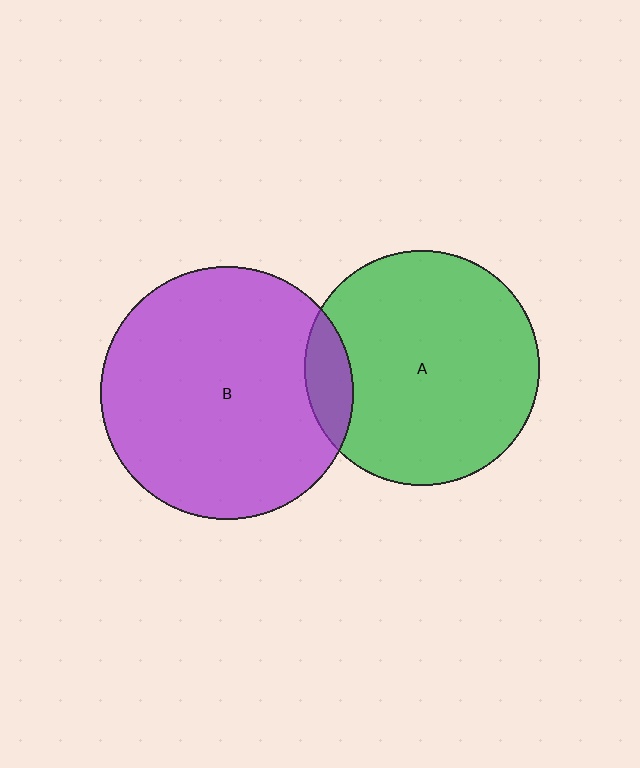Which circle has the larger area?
Circle B (purple).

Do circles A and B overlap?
Yes.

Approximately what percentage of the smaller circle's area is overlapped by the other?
Approximately 10%.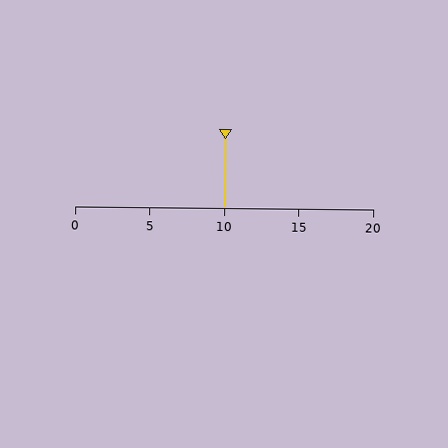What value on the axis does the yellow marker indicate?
The marker indicates approximately 10.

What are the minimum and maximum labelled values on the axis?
The axis runs from 0 to 20.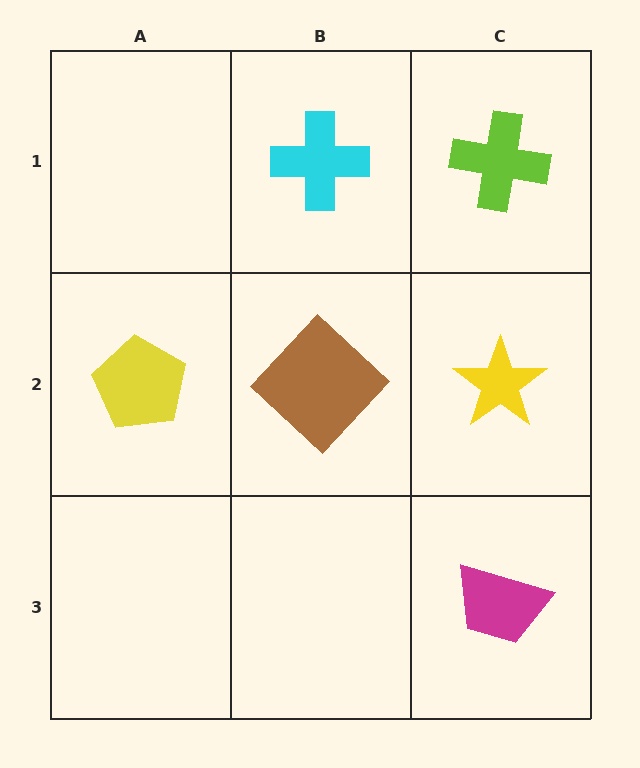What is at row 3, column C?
A magenta trapezoid.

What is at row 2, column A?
A yellow pentagon.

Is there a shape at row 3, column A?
No, that cell is empty.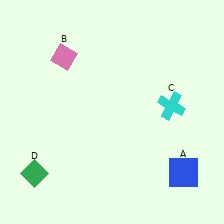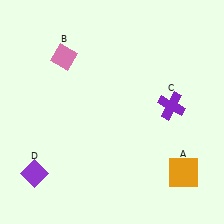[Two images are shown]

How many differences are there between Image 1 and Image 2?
There are 3 differences between the two images.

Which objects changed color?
A changed from blue to orange. C changed from cyan to purple. D changed from green to purple.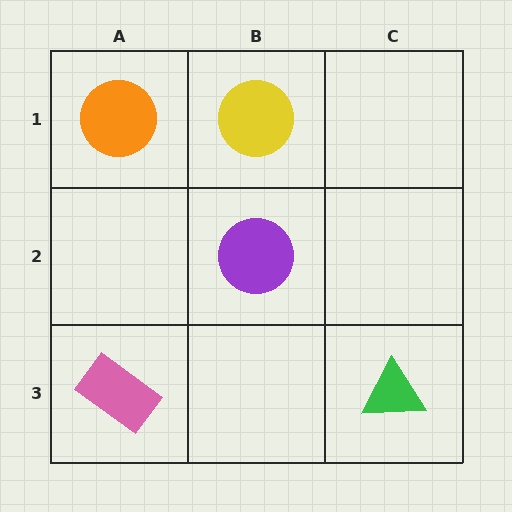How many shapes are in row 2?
1 shape.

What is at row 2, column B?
A purple circle.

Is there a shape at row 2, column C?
No, that cell is empty.